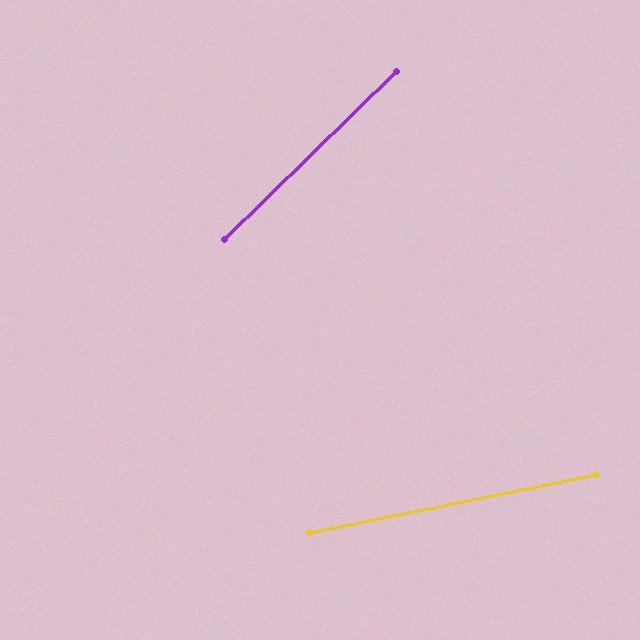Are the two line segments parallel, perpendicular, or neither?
Neither parallel nor perpendicular — they differ by about 33°.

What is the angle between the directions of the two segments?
Approximately 33 degrees.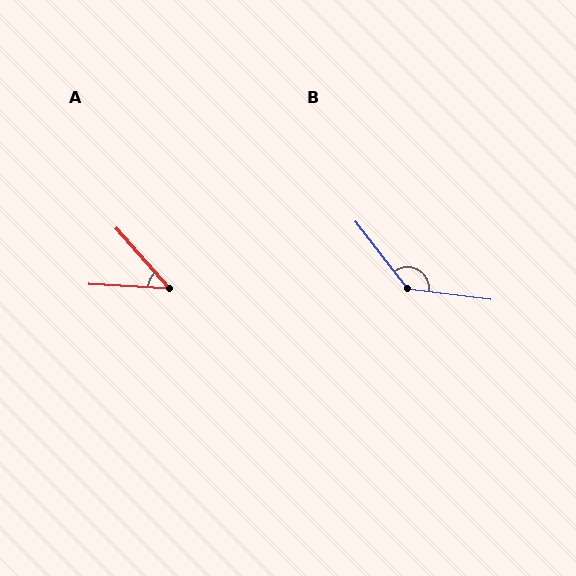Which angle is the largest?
B, at approximately 135 degrees.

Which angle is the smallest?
A, at approximately 46 degrees.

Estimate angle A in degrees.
Approximately 46 degrees.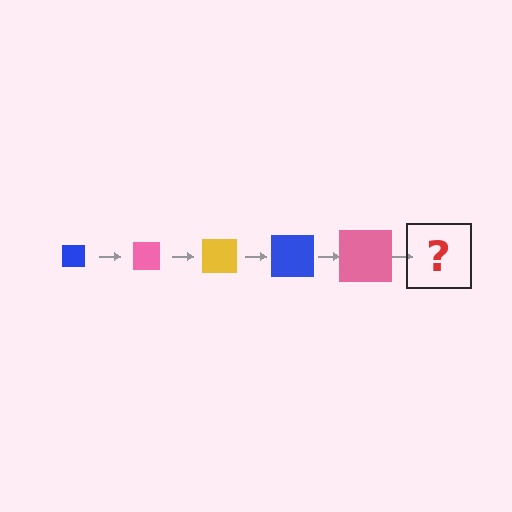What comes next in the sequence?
The next element should be a yellow square, larger than the previous one.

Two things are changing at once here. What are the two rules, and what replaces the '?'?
The two rules are that the square grows larger each step and the color cycles through blue, pink, and yellow. The '?' should be a yellow square, larger than the previous one.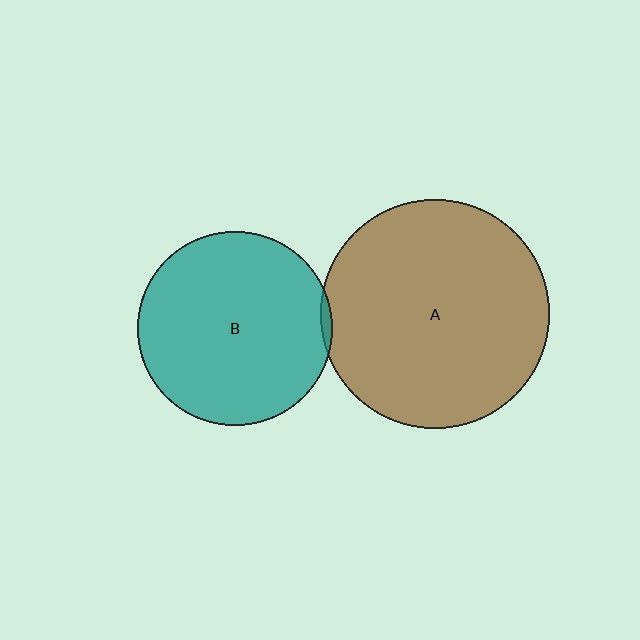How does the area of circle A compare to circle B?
Approximately 1.4 times.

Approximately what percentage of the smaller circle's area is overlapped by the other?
Approximately 5%.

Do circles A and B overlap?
Yes.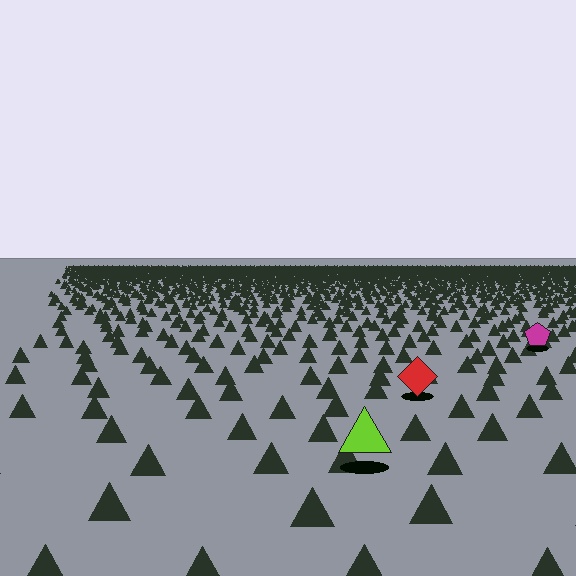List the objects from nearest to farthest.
From nearest to farthest: the lime triangle, the red diamond, the magenta pentagon.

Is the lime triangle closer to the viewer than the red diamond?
Yes. The lime triangle is closer — you can tell from the texture gradient: the ground texture is coarser near it.